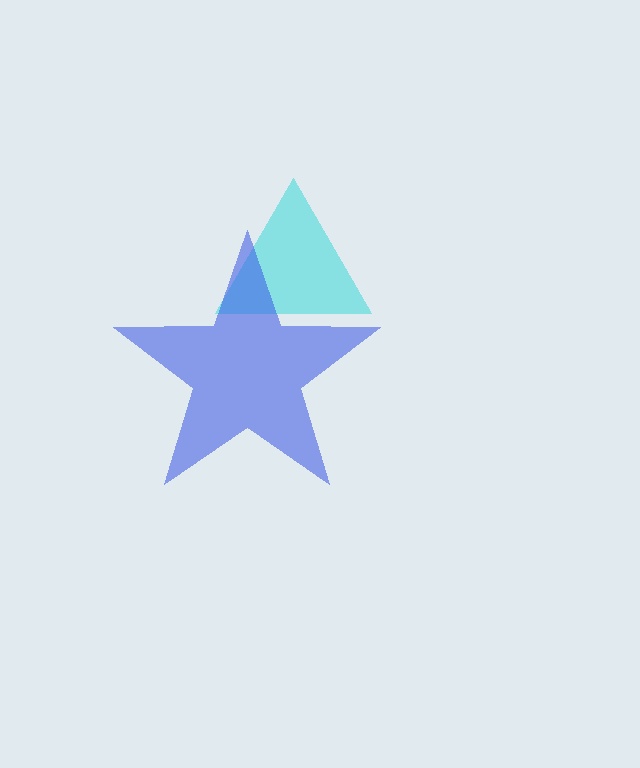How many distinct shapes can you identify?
There are 2 distinct shapes: a cyan triangle, a blue star.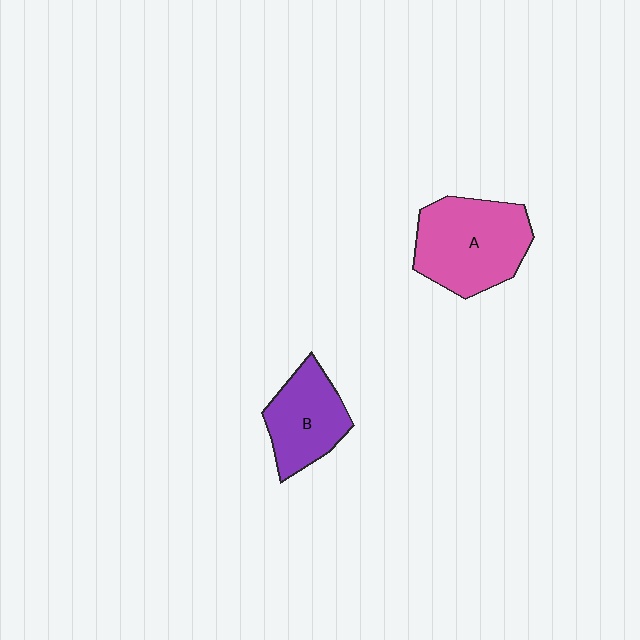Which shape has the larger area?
Shape A (pink).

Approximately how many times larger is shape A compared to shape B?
Approximately 1.4 times.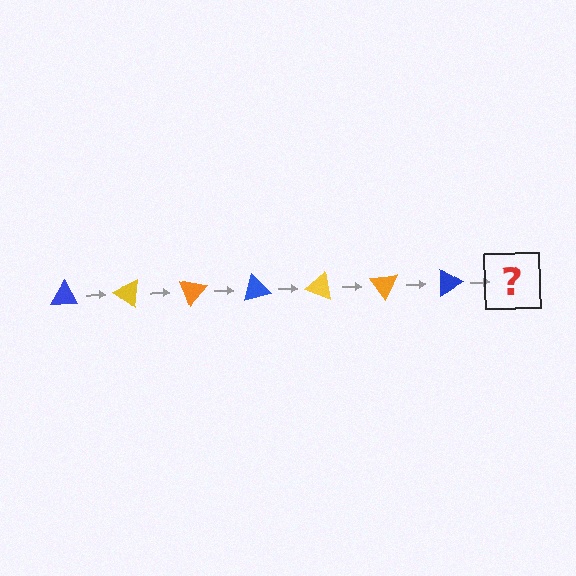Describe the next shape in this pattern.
It should be a yellow triangle, rotated 245 degrees from the start.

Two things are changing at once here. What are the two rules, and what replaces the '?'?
The two rules are that it rotates 35 degrees each step and the color cycles through blue, yellow, and orange. The '?' should be a yellow triangle, rotated 245 degrees from the start.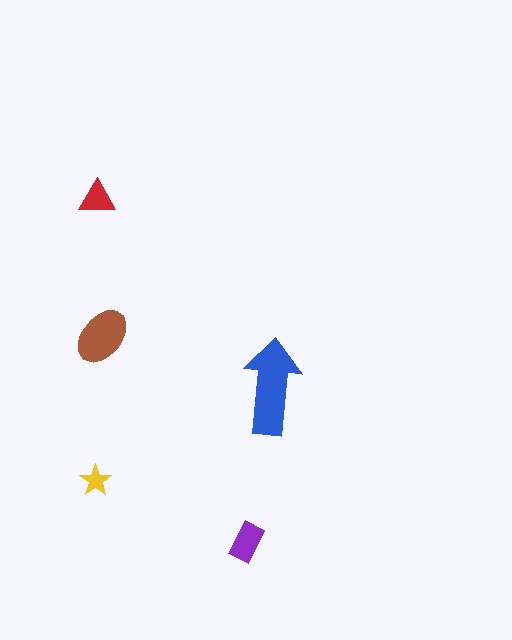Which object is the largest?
The blue arrow.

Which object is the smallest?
The yellow star.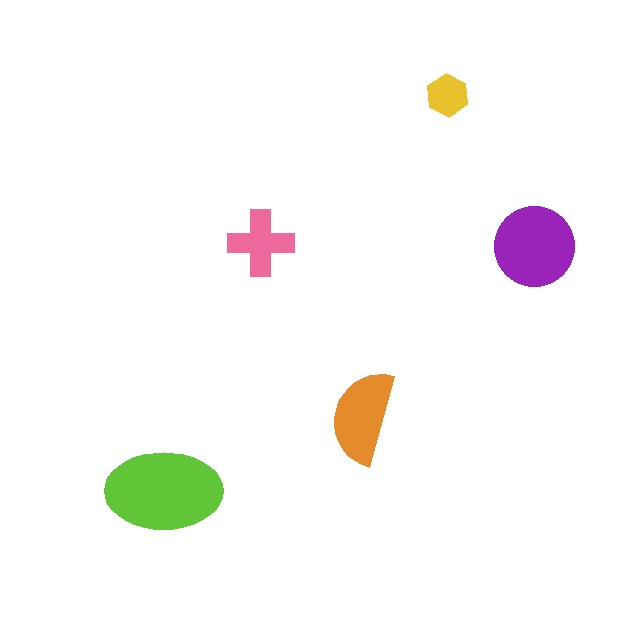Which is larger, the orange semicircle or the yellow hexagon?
The orange semicircle.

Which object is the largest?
The lime ellipse.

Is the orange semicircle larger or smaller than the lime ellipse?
Smaller.